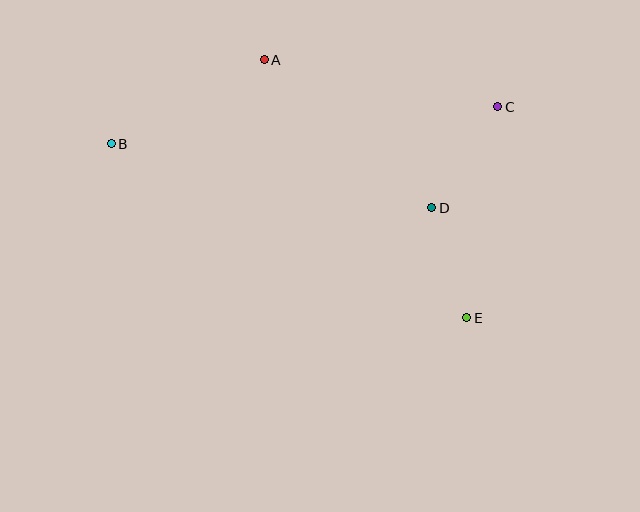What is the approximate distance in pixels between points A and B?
The distance between A and B is approximately 174 pixels.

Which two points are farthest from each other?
Points B and E are farthest from each other.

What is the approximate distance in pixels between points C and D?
The distance between C and D is approximately 120 pixels.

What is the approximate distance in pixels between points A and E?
The distance between A and E is approximately 328 pixels.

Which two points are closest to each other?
Points D and E are closest to each other.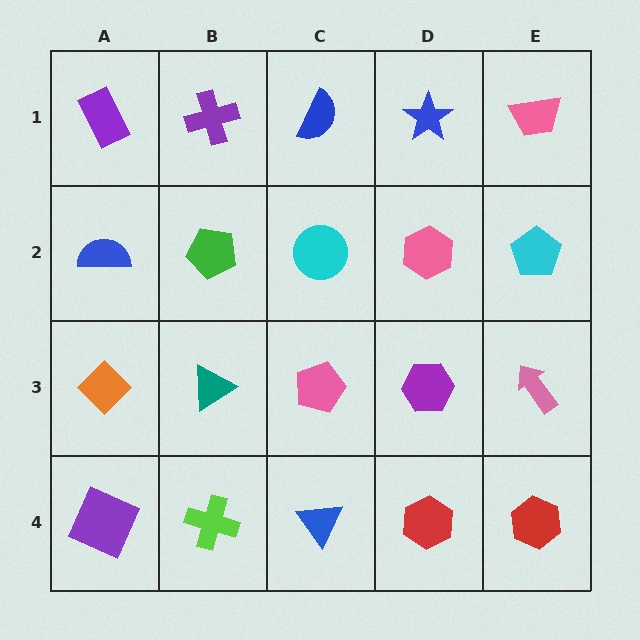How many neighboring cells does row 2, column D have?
4.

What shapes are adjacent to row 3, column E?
A cyan pentagon (row 2, column E), a red hexagon (row 4, column E), a purple hexagon (row 3, column D).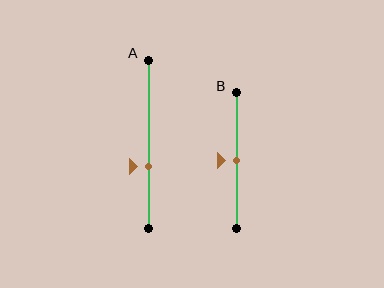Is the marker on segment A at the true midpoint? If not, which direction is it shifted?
No, the marker on segment A is shifted downward by about 13% of the segment length.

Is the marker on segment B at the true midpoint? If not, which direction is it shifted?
Yes, the marker on segment B is at the true midpoint.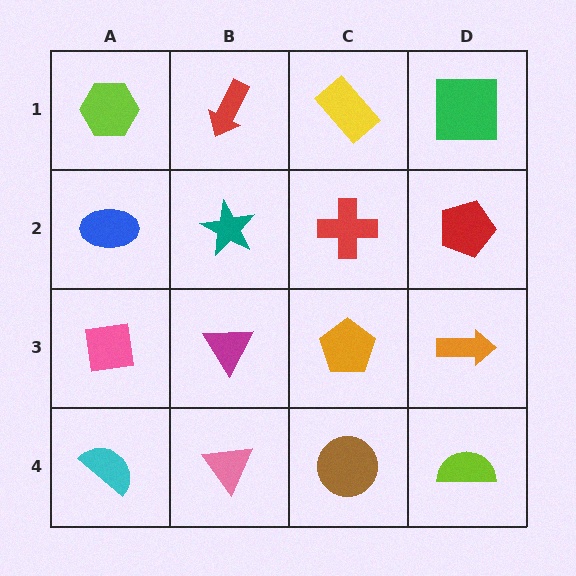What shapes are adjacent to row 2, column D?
A green square (row 1, column D), an orange arrow (row 3, column D), a red cross (row 2, column C).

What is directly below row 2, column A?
A pink square.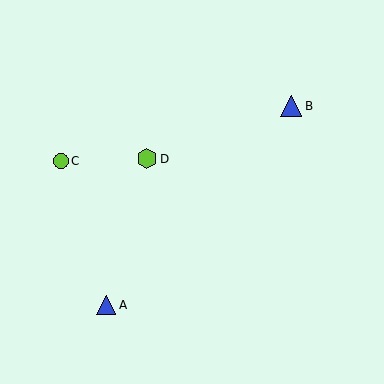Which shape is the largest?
The blue triangle (labeled B) is the largest.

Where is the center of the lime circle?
The center of the lime circle is at (61, 161).